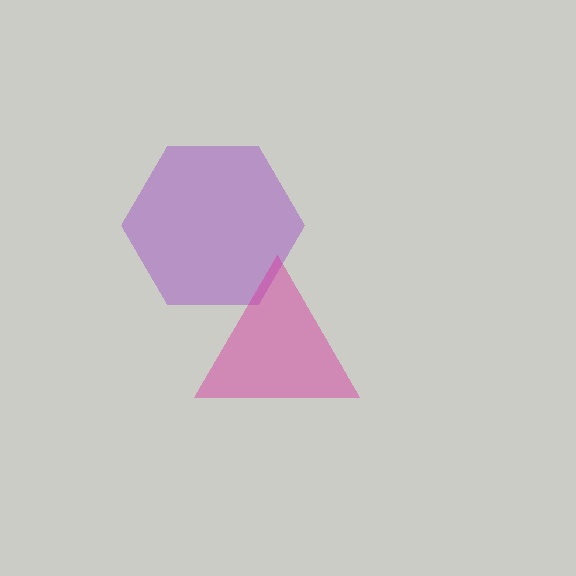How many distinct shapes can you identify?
There are 2 distinct shapes: a purple hexagon, a magenta triangle.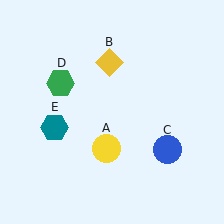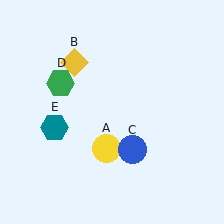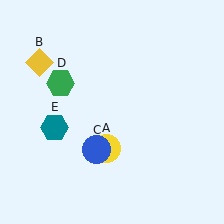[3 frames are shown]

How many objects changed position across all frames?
2 objects changed position: yellow diamond (object B), blue circle (object C).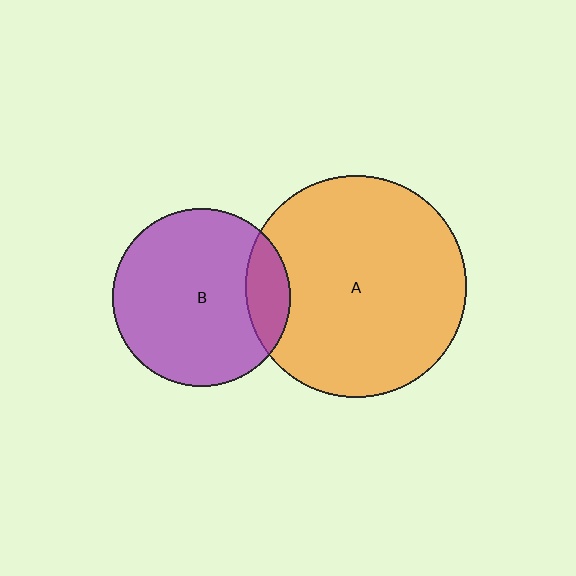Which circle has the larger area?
Circle A (orange).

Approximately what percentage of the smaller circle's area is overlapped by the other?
Approximately 15%.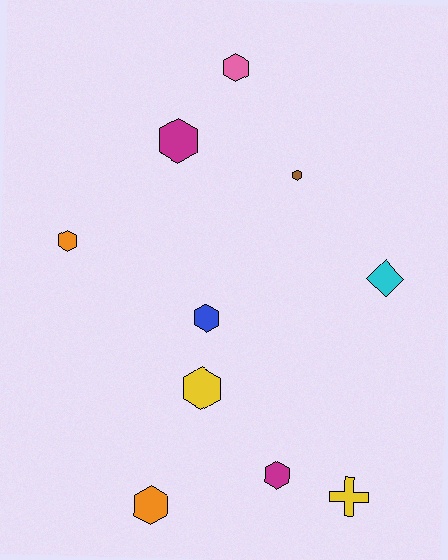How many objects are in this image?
There are 10 objects.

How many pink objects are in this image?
There is 1 pink object.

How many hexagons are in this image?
There are 8 hexagons.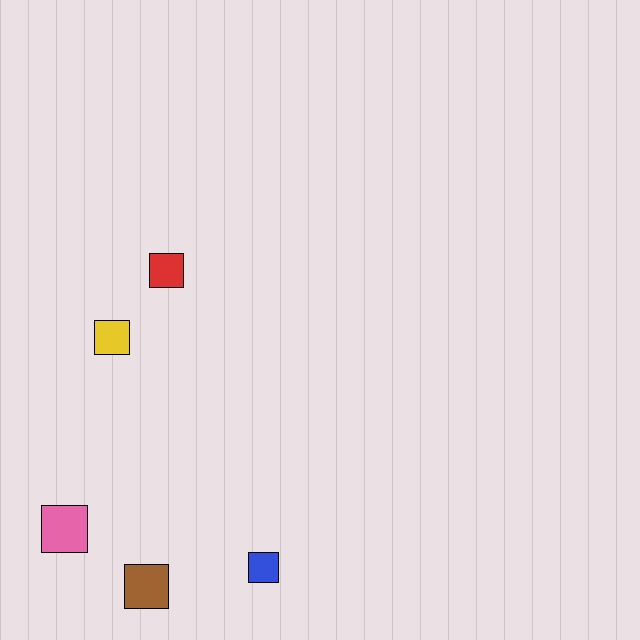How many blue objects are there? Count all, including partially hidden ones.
There is 1 blue object.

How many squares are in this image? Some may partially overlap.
There are 5 squares.